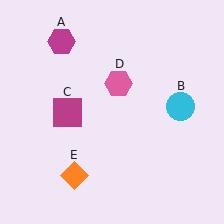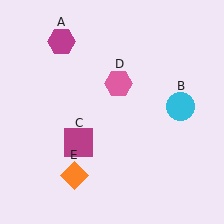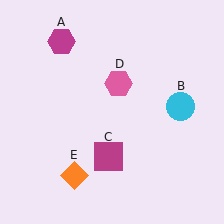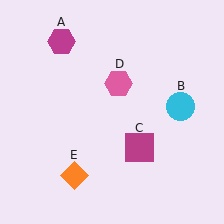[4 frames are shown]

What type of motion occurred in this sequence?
The magenta square (object C) rotated counterclockwise around the center of the scene.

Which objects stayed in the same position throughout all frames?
Magenta hexagon (object A) and cyan circle (object B) and pink hexagon (object D) and orange diamond (object E) remained stationary.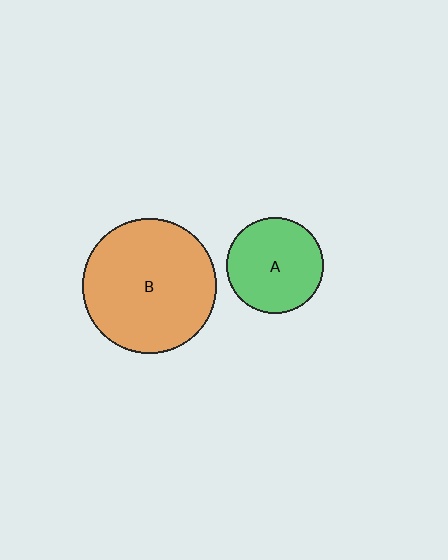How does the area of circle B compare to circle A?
Approximately 2.0 times.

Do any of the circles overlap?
No, none of the circles overlap.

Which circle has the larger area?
Circle B (orange).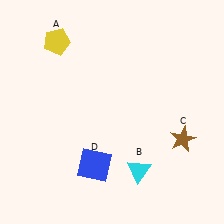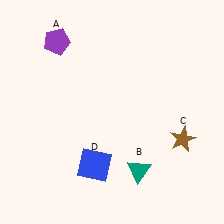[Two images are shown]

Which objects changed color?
A changed from yellow to purple. B changed from cyan to teal.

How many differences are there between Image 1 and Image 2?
There are 2 differences between the two images.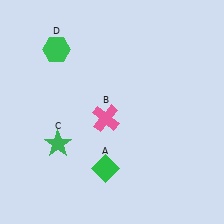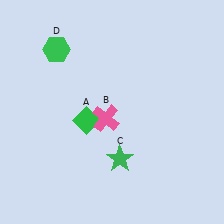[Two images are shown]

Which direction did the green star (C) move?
The green star (C) moved right.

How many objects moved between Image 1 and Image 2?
2 objects moved between the two images.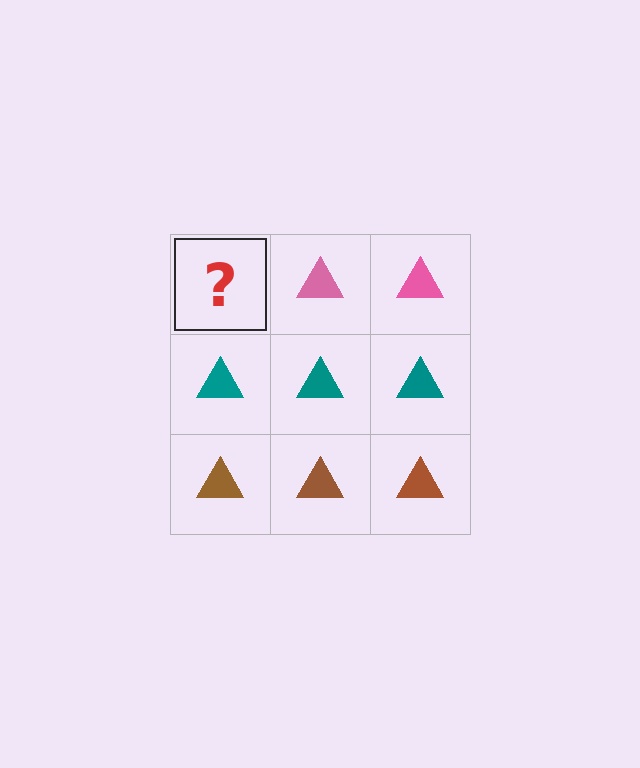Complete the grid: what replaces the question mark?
The question mark should be replaced with a pink triangle.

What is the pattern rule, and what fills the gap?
The rule is that each row has a consistent color. The gap should be filled with a pink triangle.